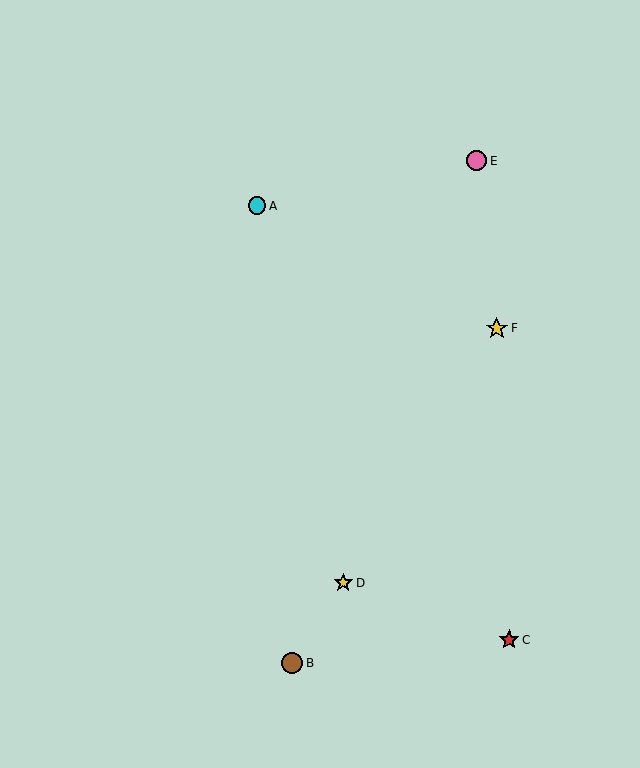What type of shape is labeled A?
Shape A is a cyan circle.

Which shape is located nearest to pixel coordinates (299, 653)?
The brown circle (labeled B) at (292, 663) is nearest to that location.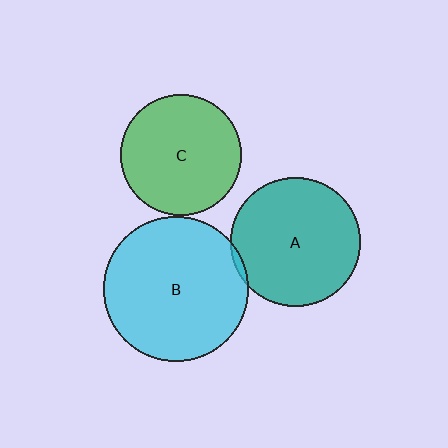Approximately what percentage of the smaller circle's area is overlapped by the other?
Approximately 5%.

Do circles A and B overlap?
Yes.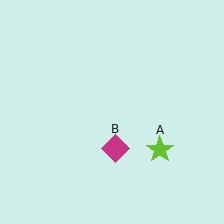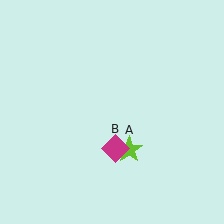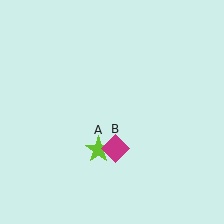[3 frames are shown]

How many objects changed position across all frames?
1 object changed position: lime star (object A).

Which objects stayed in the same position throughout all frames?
Magenta diamond (object B) remained stationary.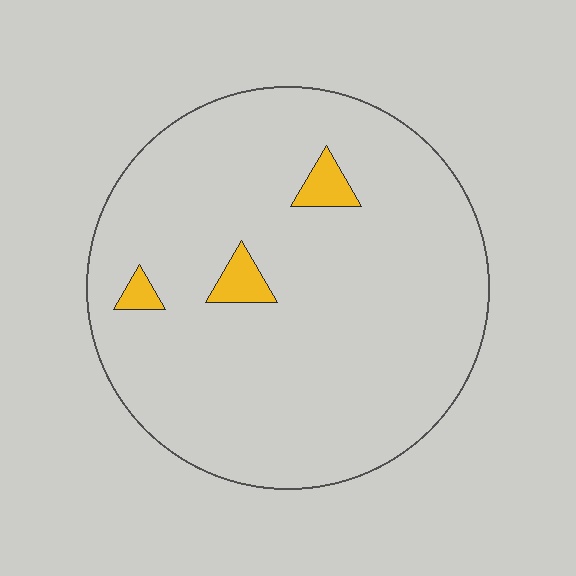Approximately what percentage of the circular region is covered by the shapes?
Approximately 5%.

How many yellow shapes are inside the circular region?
3.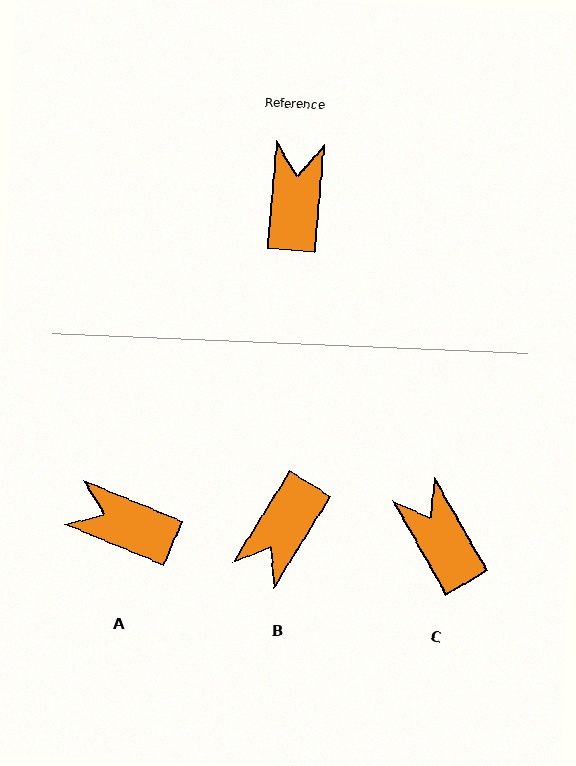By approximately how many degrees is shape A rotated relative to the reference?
Approximately 73 degrees counter-clockwise.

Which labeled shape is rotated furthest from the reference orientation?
B, about 153 degrees away.